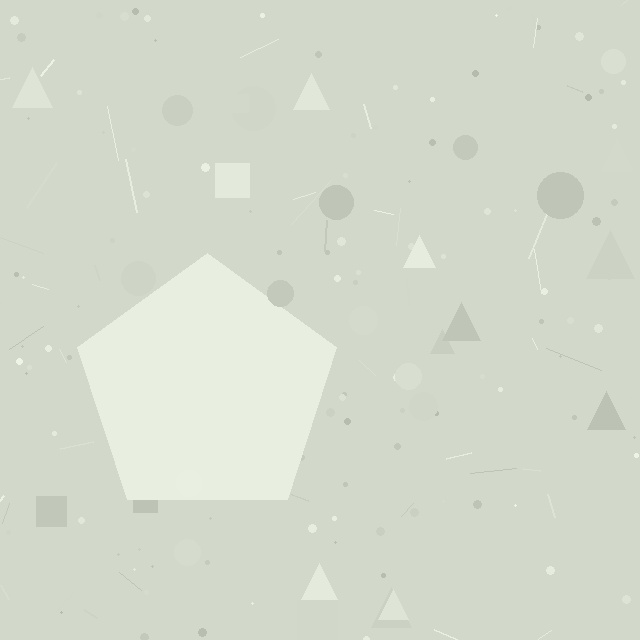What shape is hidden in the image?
A pentagon is hidden in the image.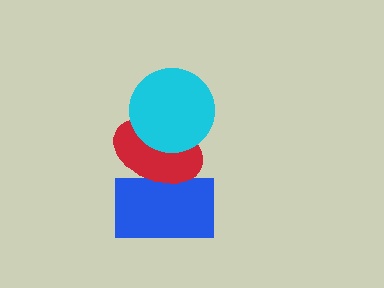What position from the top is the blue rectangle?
The blue rectangle is 3rd from the top.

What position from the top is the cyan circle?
The cyan circle is 1st from the top.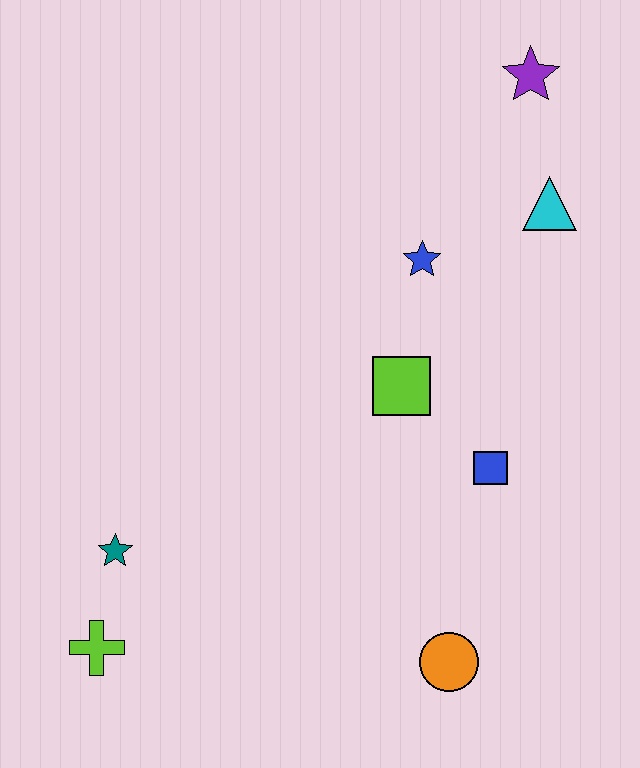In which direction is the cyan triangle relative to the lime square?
The cyan triangle is above the lime square.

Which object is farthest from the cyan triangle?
The lime cross is farthest from the cyan triangle.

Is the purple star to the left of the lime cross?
No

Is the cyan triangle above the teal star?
Yes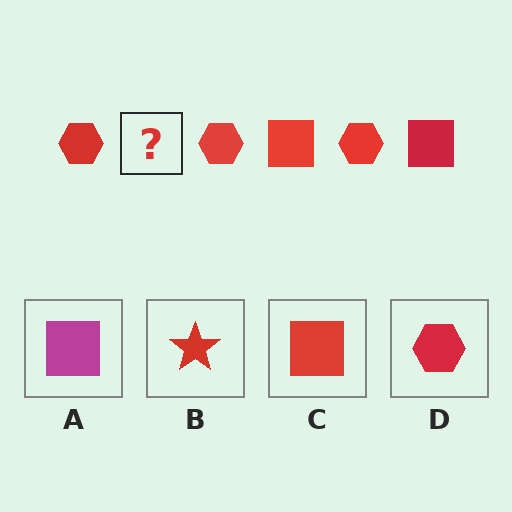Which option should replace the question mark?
Option C.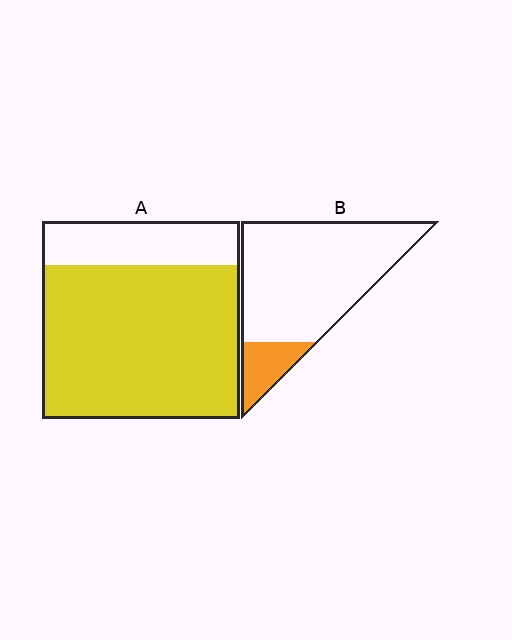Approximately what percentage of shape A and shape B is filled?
A is approximately 80% and B is approximately 15%.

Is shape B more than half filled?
No.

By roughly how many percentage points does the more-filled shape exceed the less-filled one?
By roughly 65 percentage points (A over B).